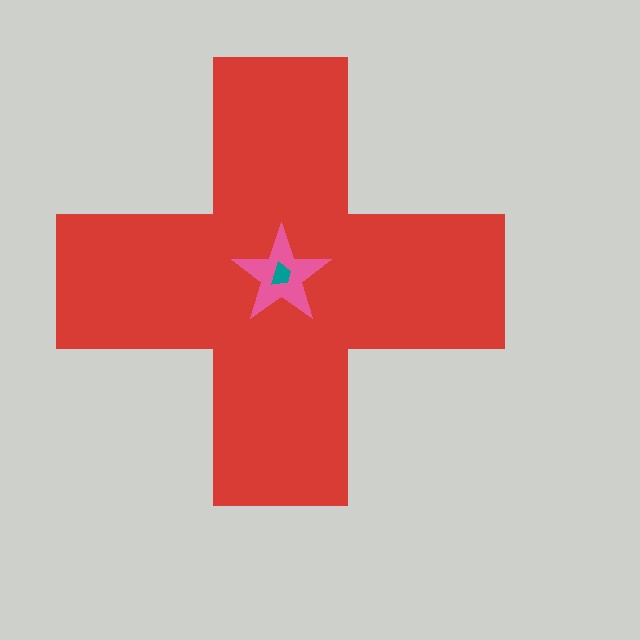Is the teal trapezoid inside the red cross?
Yes.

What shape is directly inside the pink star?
The teal trapezoid.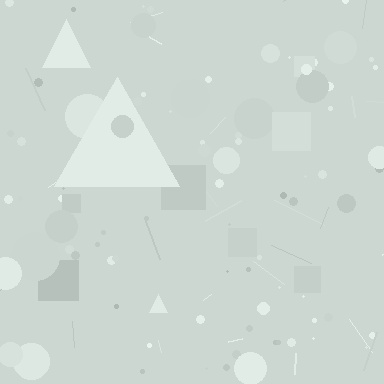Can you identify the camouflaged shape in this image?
The camouflaged shape is a triangle.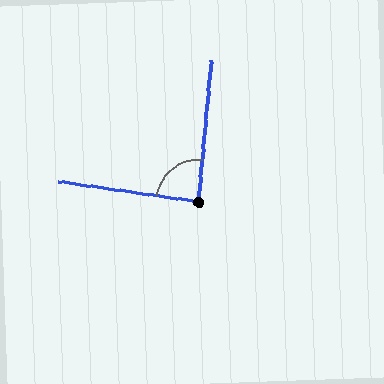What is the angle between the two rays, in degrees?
Approximately 87 degrees.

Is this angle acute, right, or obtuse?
It is approximately a right angle.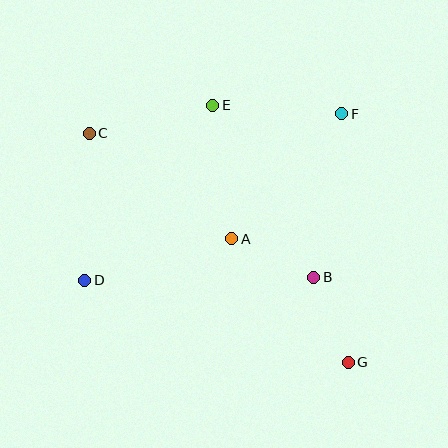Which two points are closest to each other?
Points A and B are closest to each other.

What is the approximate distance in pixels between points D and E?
The distance between D and E is approximately 217 pixels.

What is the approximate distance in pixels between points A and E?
The distance between A and E is approximately 135 pixels.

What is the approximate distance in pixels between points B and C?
The distance between B and C is approximately 267 pixels.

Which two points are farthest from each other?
Points C and G are farthest from each other.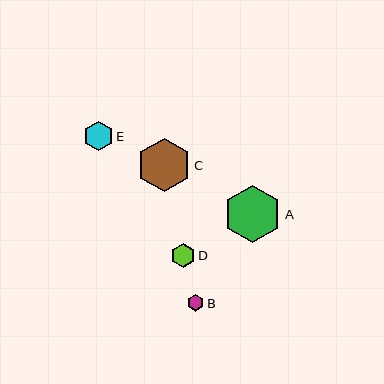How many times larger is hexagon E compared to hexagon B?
Hexagon E is approximately 1.8 times the size of hexagon B.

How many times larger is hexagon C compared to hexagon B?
Hexagon C is approximately 3.2 times the size of hexagon B.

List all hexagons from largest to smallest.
From largest to smallest: A, C, E, D, B.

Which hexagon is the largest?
Hexagon A is the largest with a size of approximately 58 pixels.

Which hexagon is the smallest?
Hexagon B is the smallest with a size of approximately 16 pixels.